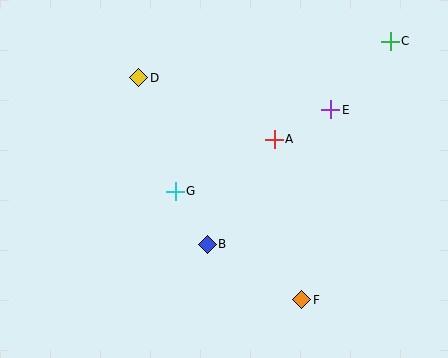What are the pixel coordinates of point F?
Point F is at (302, 300).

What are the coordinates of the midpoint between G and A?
The midpoint between G and A is at (225, 165).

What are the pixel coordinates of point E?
Point E is at (331, 110).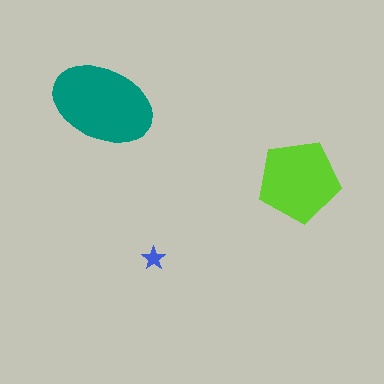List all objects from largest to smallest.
The teal ellipse, the lime pentagon, the blue star.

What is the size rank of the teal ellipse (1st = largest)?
1st.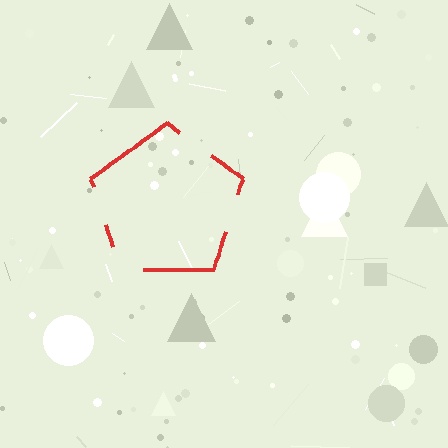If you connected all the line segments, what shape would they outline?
They would outline a pentagon.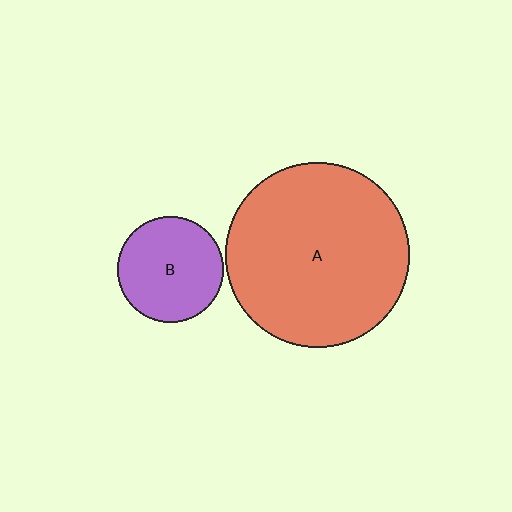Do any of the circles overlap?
No, none of the circles overlap.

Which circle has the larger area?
Circle A (red).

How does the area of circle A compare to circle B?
Approximately 3.0 times.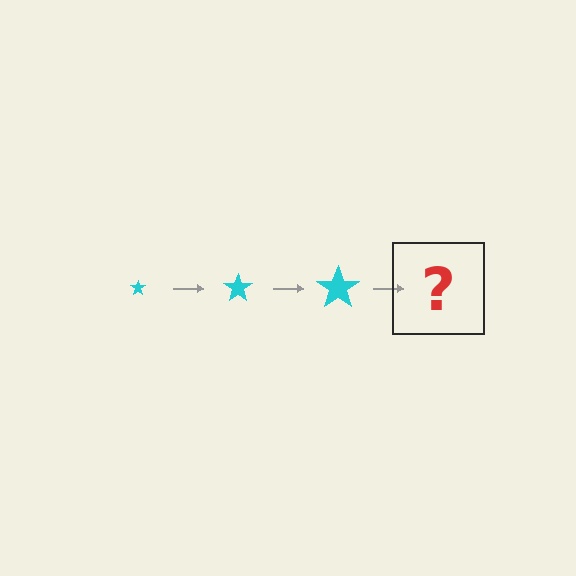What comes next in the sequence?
The next element should be a cyan star, larger than the previous one.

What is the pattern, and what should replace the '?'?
The pattern is that the star gets progressively larger each step. The '?' should be a cyan star, larger than the previous one.